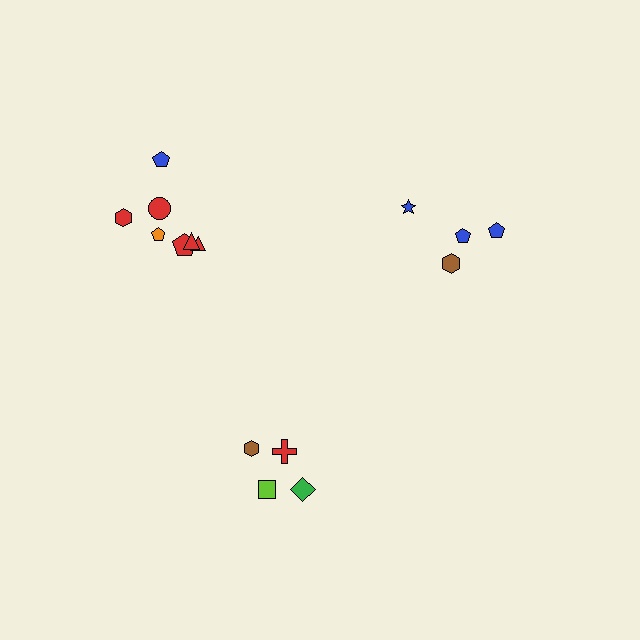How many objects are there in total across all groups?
There are 15 objects.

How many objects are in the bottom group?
There are 4 objects.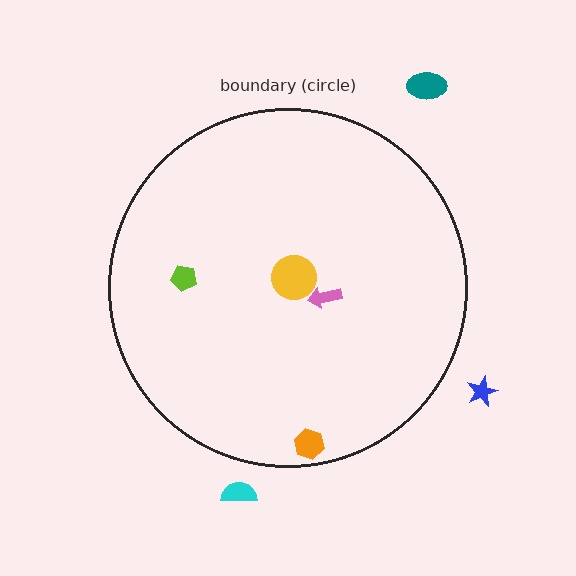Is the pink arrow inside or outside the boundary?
Inside.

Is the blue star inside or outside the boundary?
Outside.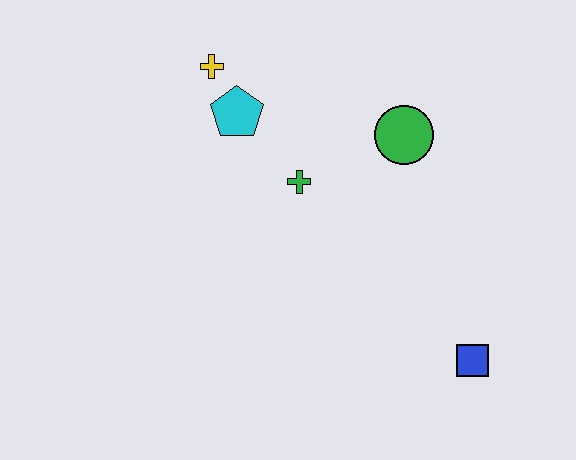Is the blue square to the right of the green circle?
Yes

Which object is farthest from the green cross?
The blue square is farthest from the green cross.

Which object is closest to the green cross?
The cyan pentagon is closest to the green cross.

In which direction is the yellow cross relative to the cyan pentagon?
The yellow cross is above the cyan pentagon.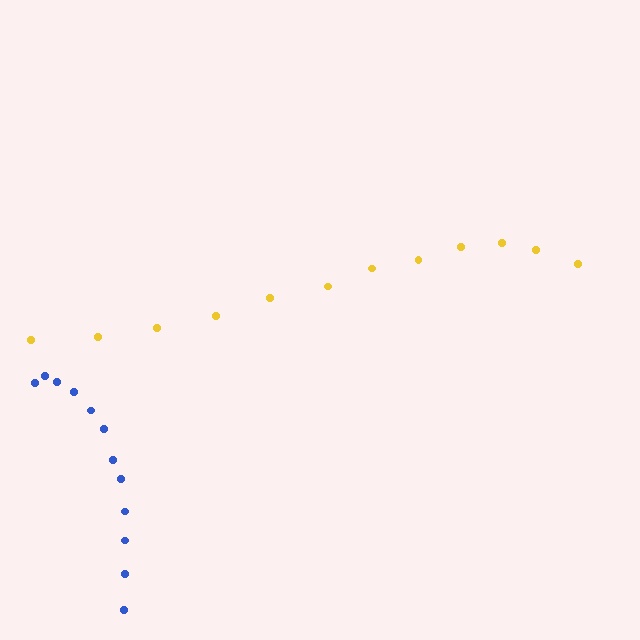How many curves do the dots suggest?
There are 2 distinct paths.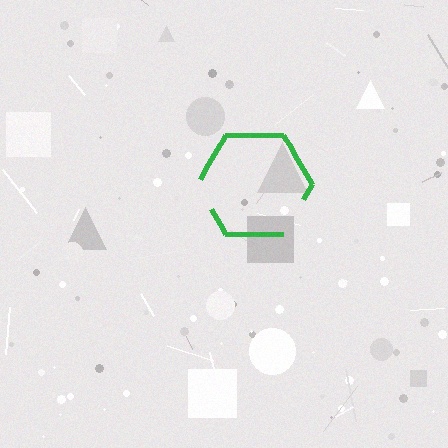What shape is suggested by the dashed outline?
The dashed outline suggests a hexagon.